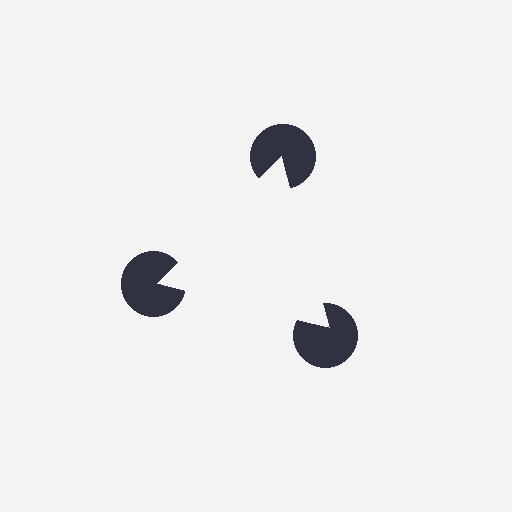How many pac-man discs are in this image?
There are 3 — one at each vertex of the illusory triangle.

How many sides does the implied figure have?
3 sides.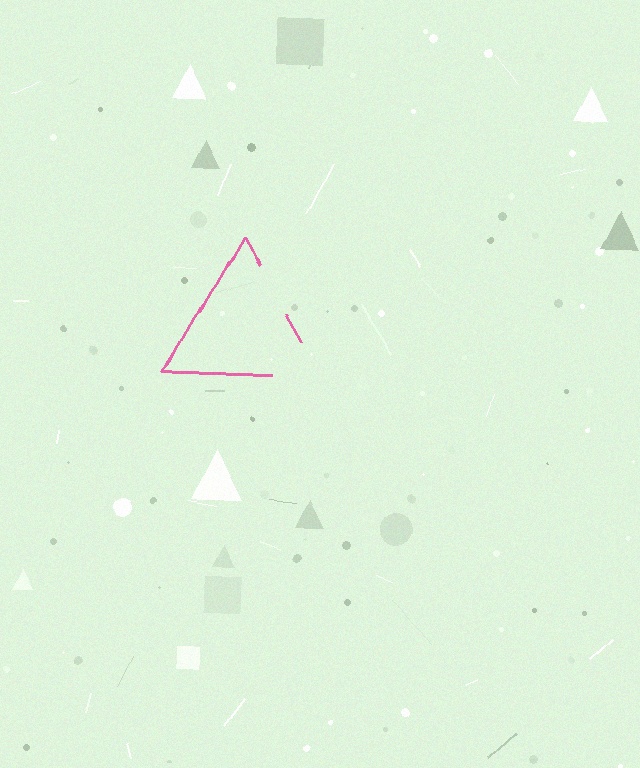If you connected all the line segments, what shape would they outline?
They would outline a triangle.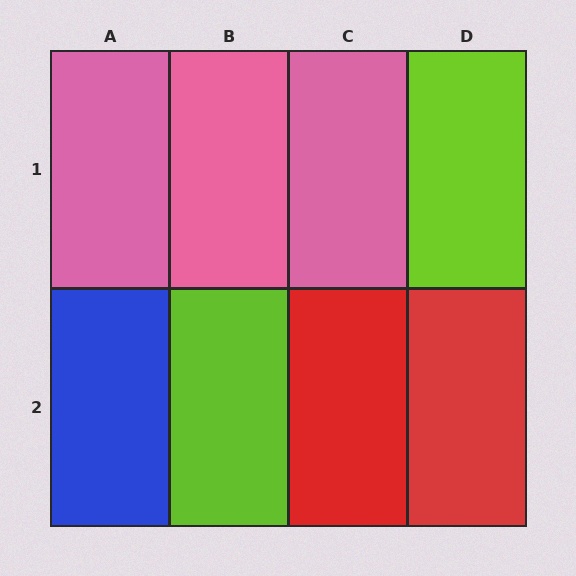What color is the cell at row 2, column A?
Blue.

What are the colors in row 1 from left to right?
Pink, pink, pink, lime.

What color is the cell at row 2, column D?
Red.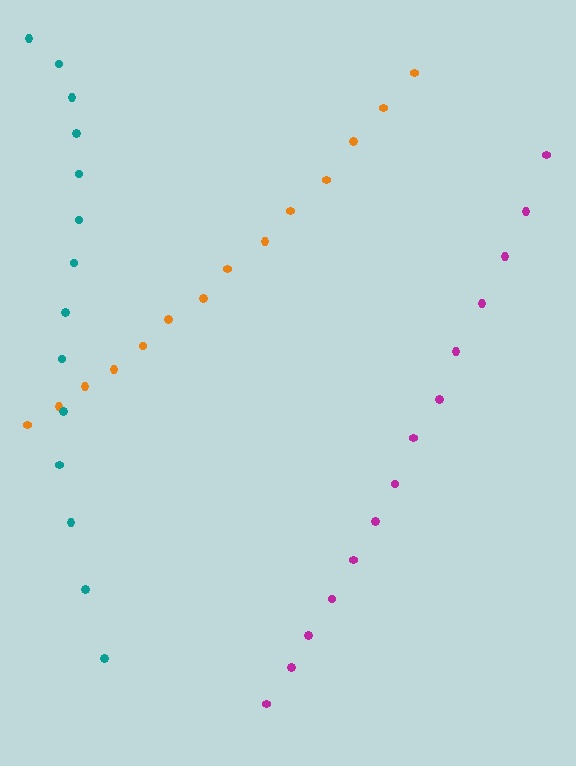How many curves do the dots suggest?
There are 3 distinct paths.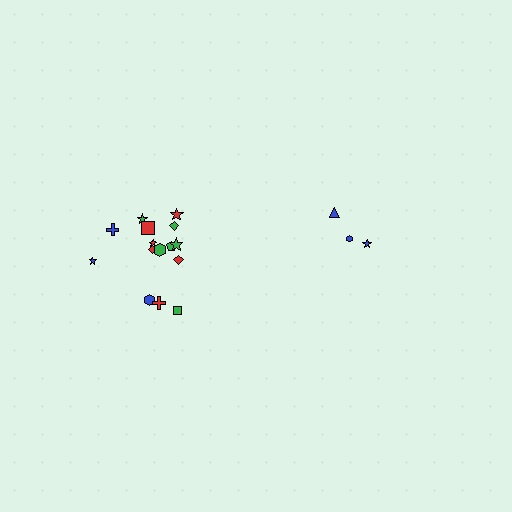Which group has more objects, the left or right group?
The left group.